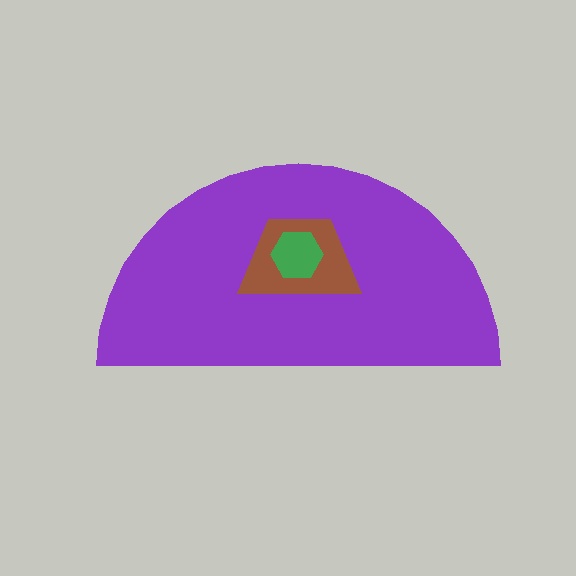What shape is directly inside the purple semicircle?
The brown trapezoid.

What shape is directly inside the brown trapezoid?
The green hexagon.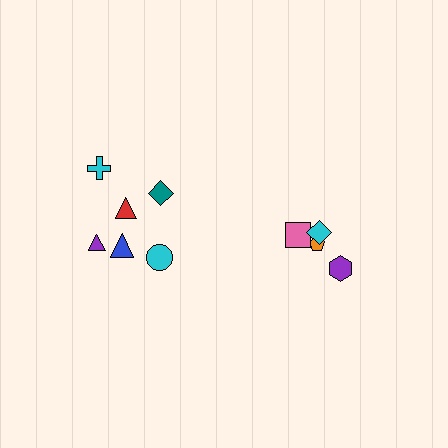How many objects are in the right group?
There are 4 objects.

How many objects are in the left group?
There are 6 objects.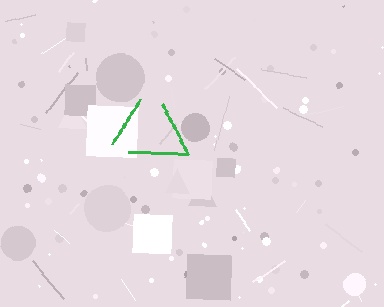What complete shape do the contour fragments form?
The contour fragments form a triangle.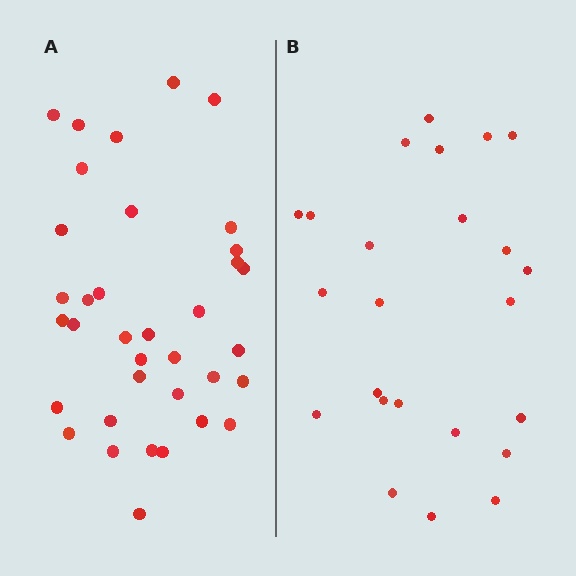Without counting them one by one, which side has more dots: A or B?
Region A (the left region) has more dots.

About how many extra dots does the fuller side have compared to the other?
Region A has roughly 12 or so more dots than region B.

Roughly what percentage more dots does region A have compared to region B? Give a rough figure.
About 50% more.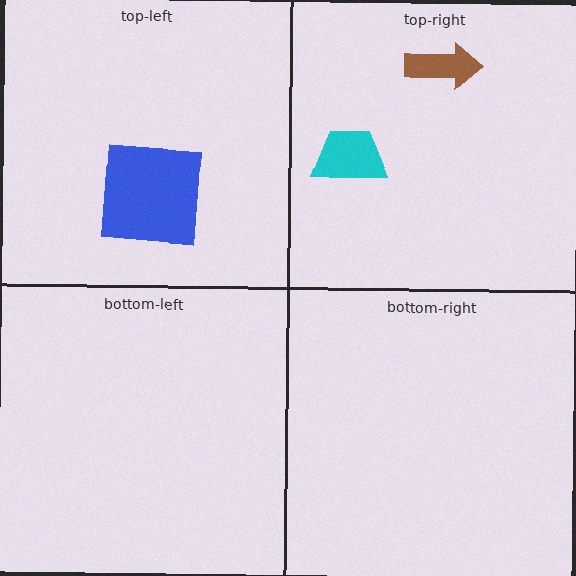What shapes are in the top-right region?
The cyan trapezoid, the brown arrow.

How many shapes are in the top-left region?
1.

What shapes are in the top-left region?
The blue square.